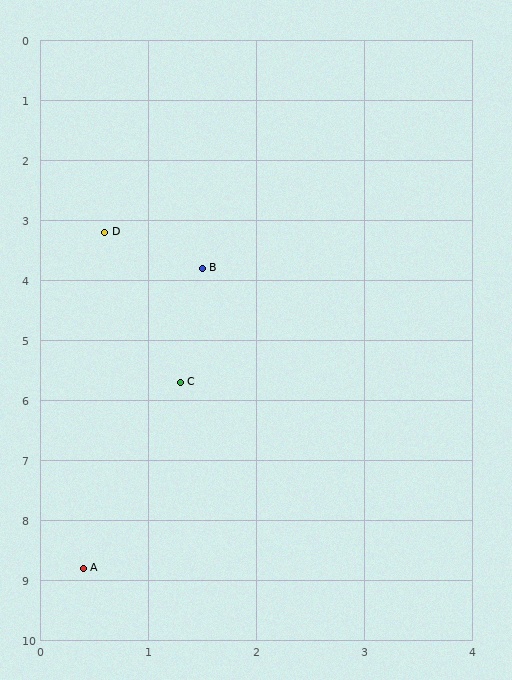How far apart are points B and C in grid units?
Points B and C are about 1.9 grid units apart.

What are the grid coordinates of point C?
Point C is at approximately (1.3, 5.7).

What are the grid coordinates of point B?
Point B is at approximately (1.5, 3.8).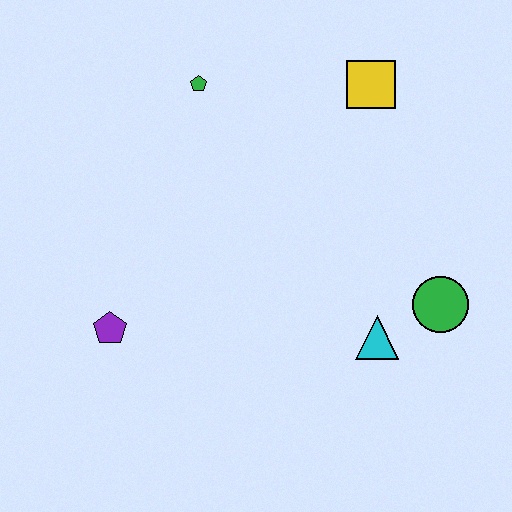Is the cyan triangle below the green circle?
Yes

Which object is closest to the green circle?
The cyan triangle is closest to the green circle.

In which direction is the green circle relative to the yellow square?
The green circle is below the yellow square.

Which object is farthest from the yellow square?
The purple pentagon is farthest from the yellow square.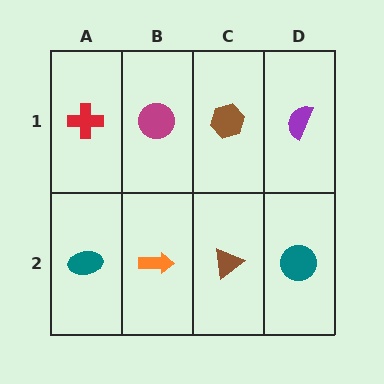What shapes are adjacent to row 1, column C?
A brown triangle (row 2, column C), a magenta circle (row 1, column B), a purple semicircle (row 1, column D).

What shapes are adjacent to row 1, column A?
A teal ellipse (row 2, column A), a magenta circle (row 1, column B).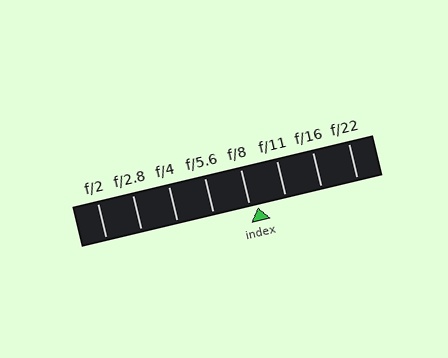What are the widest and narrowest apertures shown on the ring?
The widest aperture shown is f/2 and the narrowest is f/22.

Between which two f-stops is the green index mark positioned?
The index mark is between f/8 and f/11.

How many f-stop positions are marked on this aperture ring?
There are 8 f-stop positions marked.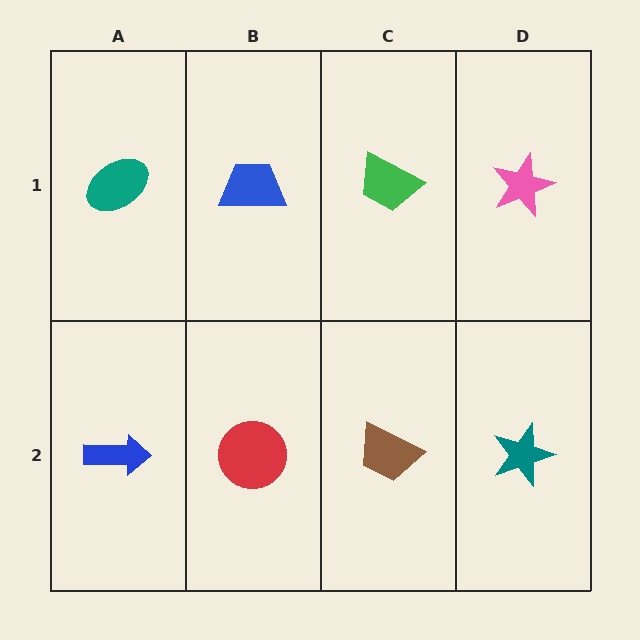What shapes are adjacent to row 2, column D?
A pink star (row 1, column D), a brown trapezoid (row 2, column C).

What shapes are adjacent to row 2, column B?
A blue trapezoid (row 1, column B), a blue arrow (row 2, column A), a brown trapezoid (row 2, column C).